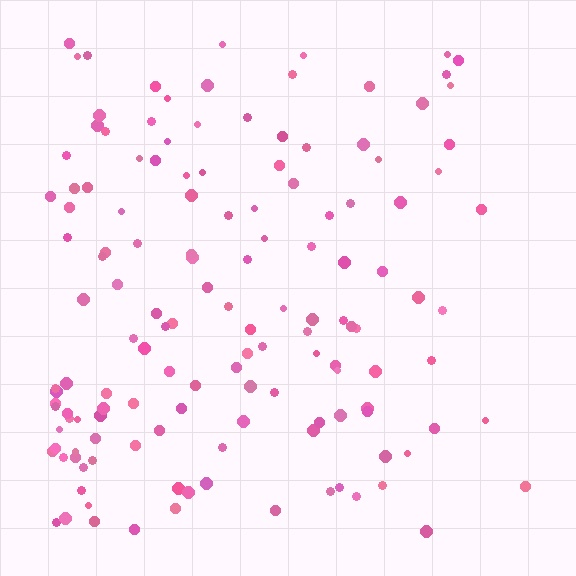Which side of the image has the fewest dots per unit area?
The right.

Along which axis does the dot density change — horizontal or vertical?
Horizontal.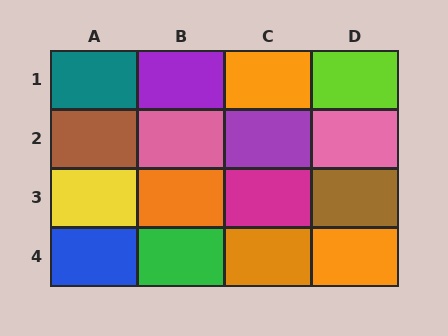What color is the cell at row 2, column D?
Pink.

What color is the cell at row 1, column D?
Lime.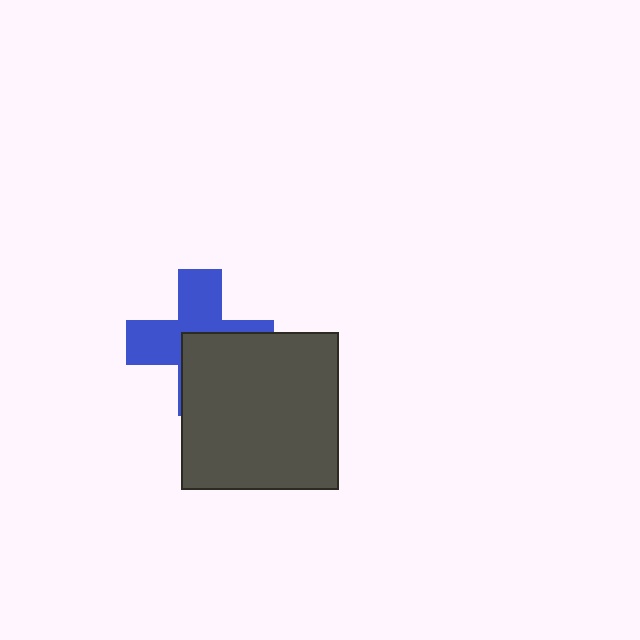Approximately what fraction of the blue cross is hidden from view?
Roughly 46% of the blue cross is hidden behind the dark gray square.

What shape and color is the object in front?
The object in front is a dark gray square.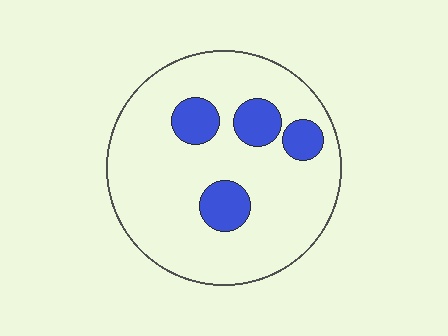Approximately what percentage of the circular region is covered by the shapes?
Approximately 15%.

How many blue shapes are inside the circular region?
4.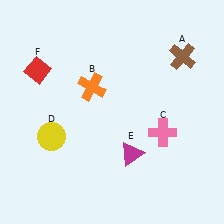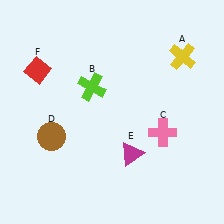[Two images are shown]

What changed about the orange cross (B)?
In Image 1, B is orange. In Image 2, it changed to lime.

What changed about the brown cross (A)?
In Image 1, A is brown. In Image 2, it changed to yellow.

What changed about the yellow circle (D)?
In Image 1, D is yellow. In Image 2, it changed to brown.